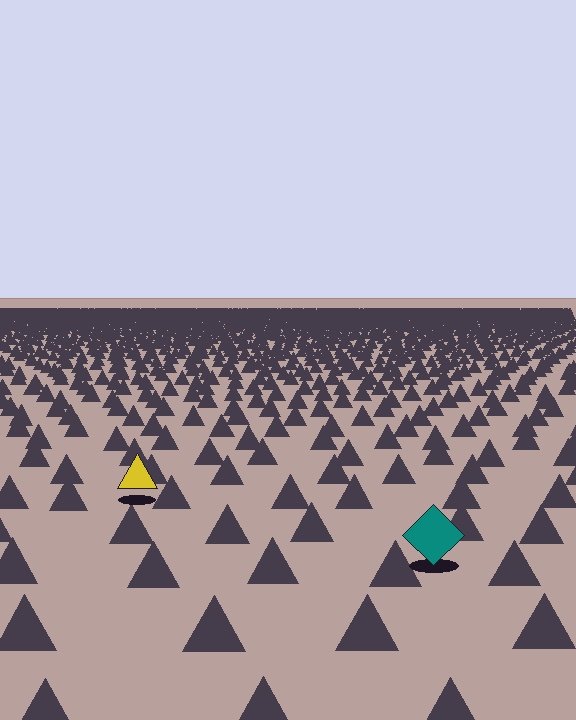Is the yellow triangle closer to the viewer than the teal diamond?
No. The teal diamond is closer — you can tell from the texture gradient: the ground texture is coarser near it.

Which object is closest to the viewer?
The teal diamond is closest. The texture marks near it are larger and more spread out.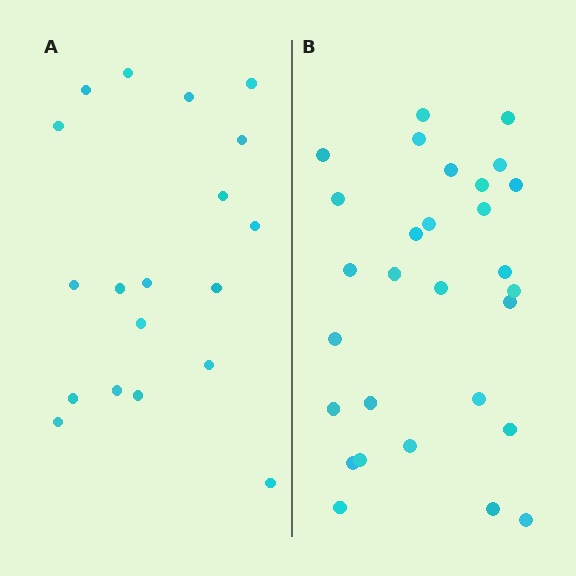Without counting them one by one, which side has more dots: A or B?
Region B (the right region) has more dots.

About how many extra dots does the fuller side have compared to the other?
Region B has roughly 10 or so more dots than region A.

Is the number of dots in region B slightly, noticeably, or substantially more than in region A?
Region B has substantially more. The ratio is roughly 1.5 to 1.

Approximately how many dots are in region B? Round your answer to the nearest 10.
About 30 dots. (The exact count is 29, which rounds to 30.)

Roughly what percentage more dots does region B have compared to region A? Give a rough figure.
About 55% more.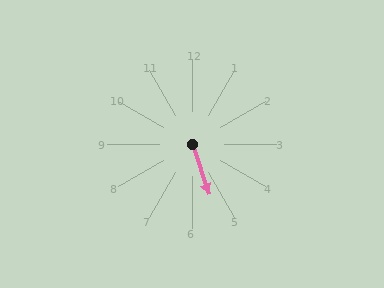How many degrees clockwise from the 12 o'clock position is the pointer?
Approximately 162 degrees.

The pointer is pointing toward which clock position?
Roughly 5 o'clock.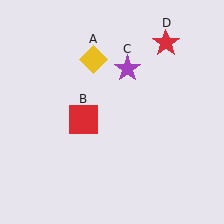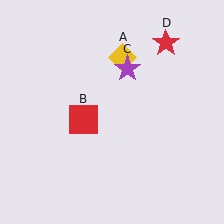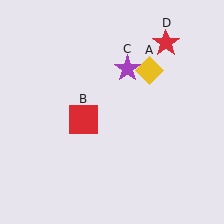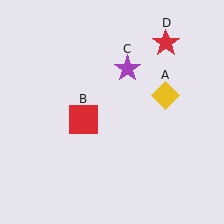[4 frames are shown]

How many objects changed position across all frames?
1 object changed position: yellow diamond (object A).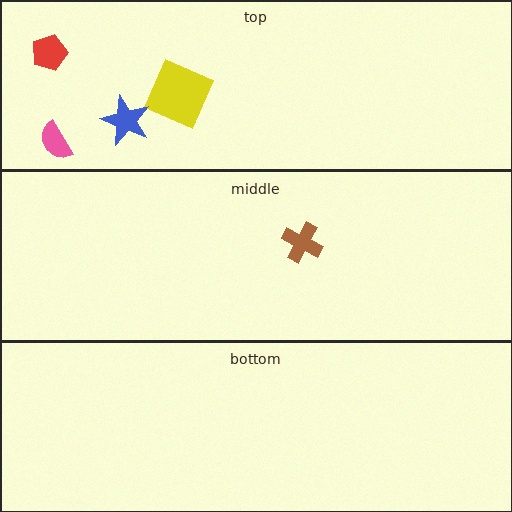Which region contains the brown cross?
The middle region.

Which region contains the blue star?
The top region.